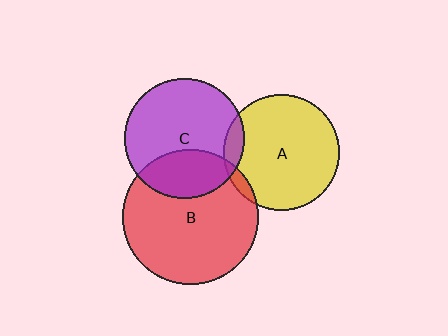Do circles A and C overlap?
Yes.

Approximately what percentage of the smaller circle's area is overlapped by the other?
Approximately 10%.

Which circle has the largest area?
Circle B (red).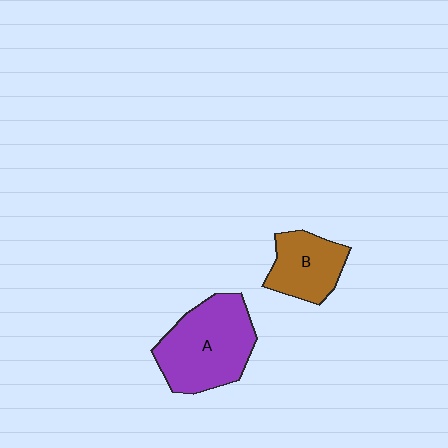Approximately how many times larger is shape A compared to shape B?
Approximately 1.7 times.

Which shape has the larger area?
Shape A (purple).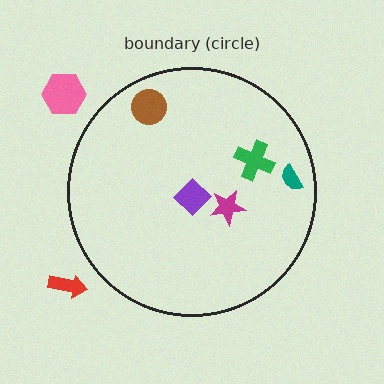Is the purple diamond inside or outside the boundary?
Inside.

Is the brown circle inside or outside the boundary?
Inside.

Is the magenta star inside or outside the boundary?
Inside.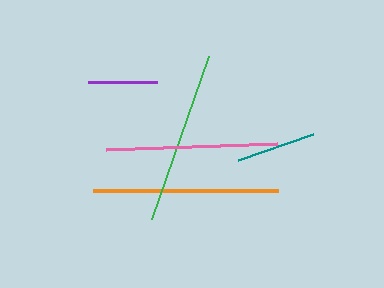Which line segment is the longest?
The orange line is the longest at approximately 185 pixels.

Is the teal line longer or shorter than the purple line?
The teal line is longer than the purple line.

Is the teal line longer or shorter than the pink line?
The pink line is longer than the teal line.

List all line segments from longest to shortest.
From longest to shortest: orange, green, pink, teal, purple.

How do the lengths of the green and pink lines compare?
The green and pink lines are approximately the same length.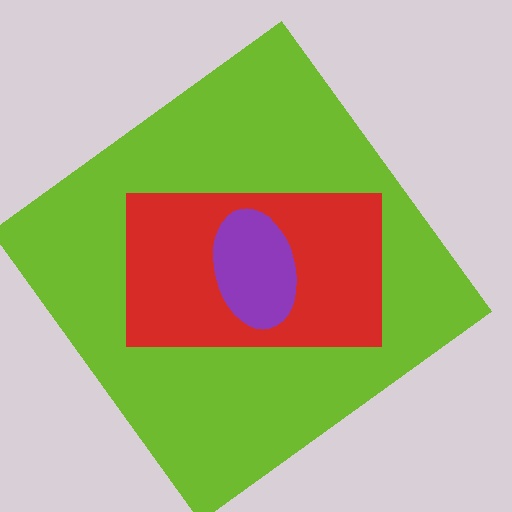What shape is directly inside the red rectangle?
The purple ellipse.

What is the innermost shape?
The purple ellipse.